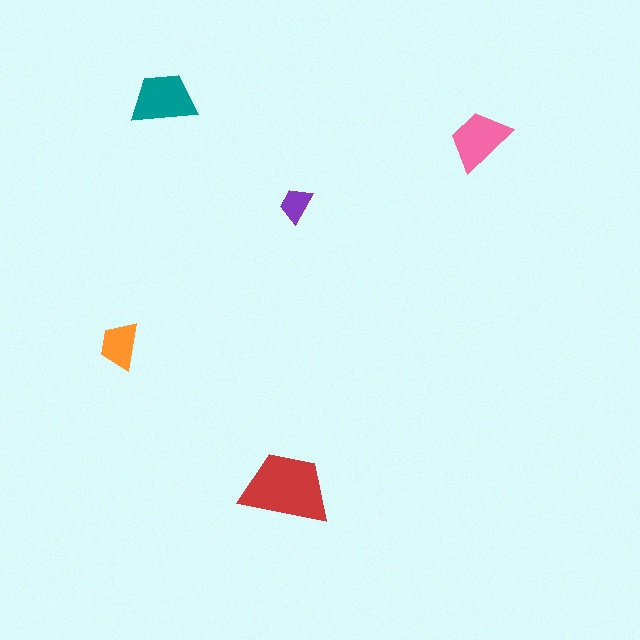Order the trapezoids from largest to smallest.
the red one, the teal one, the pink one, the orange one, the purple one.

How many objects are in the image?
There are 5 objects in the image.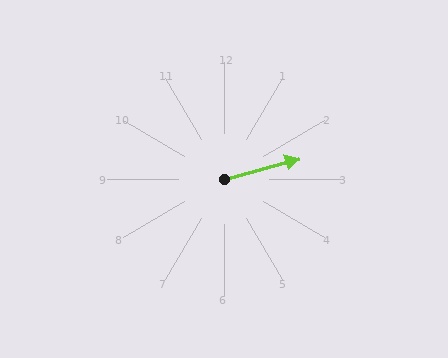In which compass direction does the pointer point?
East.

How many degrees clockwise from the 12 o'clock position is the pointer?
Approximately 75 degrees.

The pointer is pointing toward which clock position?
Roughly 2 o'clock.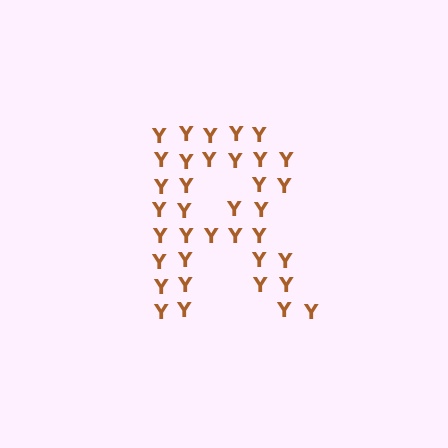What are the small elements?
The small elements are letter Y's.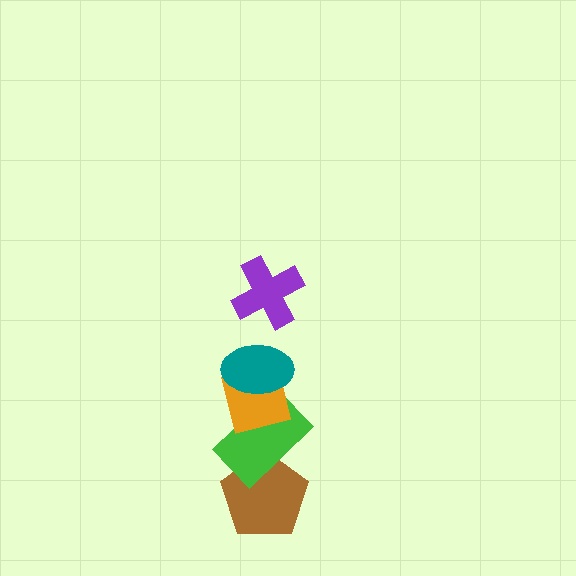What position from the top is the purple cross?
The purple cross is 1st from the top.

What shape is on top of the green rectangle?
The orange square is on top of the green rectangle.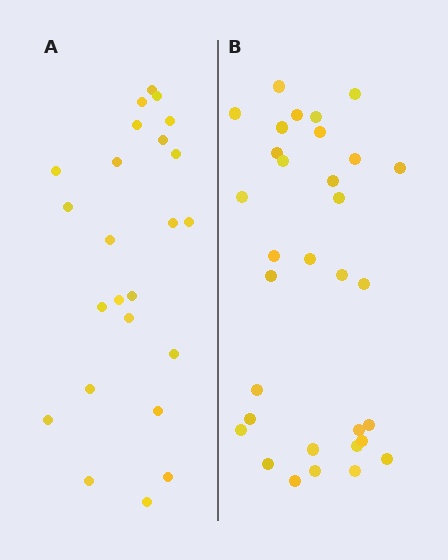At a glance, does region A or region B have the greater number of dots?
Region B (the right region) has more dots.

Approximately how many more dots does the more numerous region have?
Region B has roughly 8 or so more dots than region A.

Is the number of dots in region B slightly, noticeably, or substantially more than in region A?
Region B has noticeably more, but not dramatically so. The ratio is roughly 1.3 to 1.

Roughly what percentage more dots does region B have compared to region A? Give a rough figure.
About 35% more.